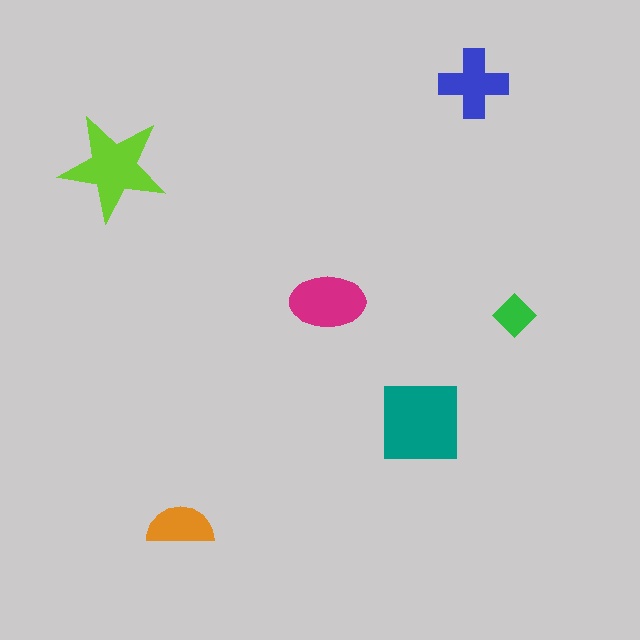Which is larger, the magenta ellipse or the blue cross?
The magenta ellipse.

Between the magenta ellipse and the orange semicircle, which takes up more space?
The magenta ellipse.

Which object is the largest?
The teal square.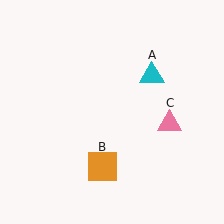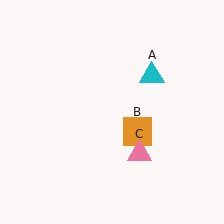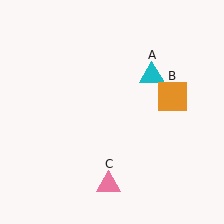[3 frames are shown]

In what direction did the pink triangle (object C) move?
The pink triangle (object C) moved down and to the left.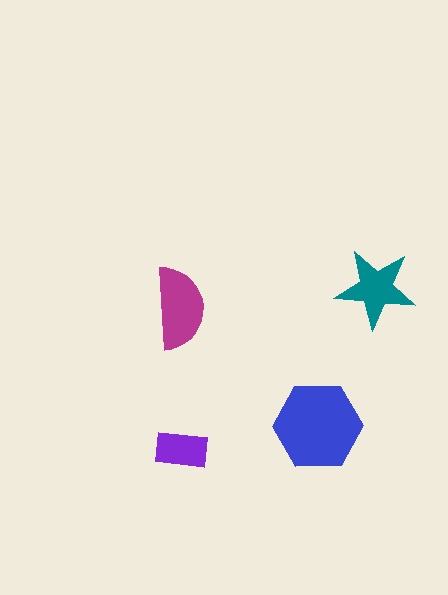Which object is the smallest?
The purple rectangle.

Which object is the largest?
The blue hexagon.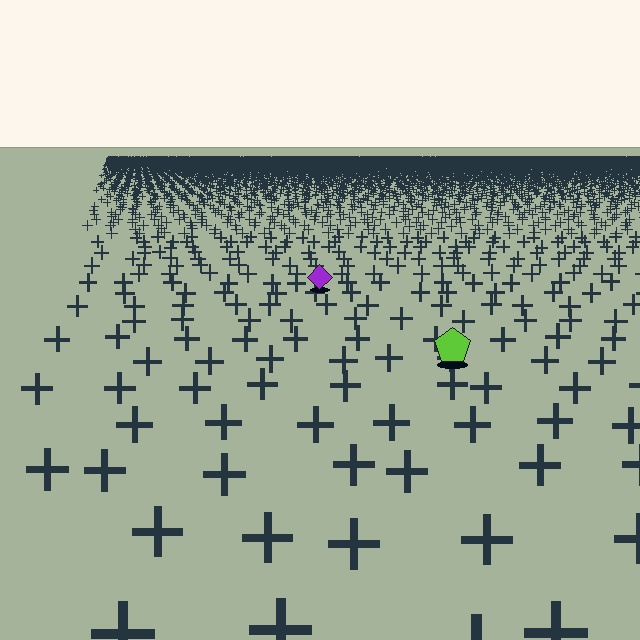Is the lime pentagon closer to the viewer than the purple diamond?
Yes. The lime pentagon is closer — you can tell from the texture gradient: the ground texture is coarser near it.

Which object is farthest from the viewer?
The purple diamond is farthest from the viewer. It appears smaller and the ground texture around it is denser.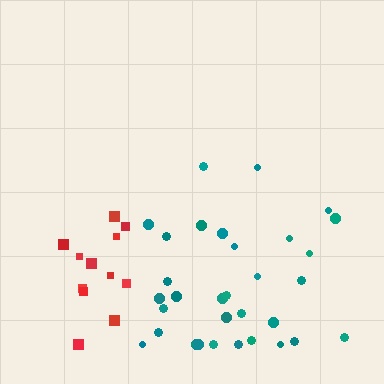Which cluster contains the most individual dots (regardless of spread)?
Teal (34).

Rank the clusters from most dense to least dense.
teal, red.